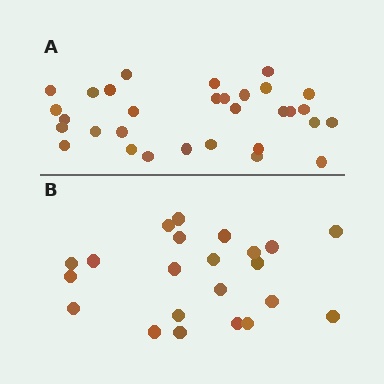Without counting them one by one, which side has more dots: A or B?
Region A (the top region) has more dots.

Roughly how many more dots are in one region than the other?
Region A has roughly 8 or so more dots than region B.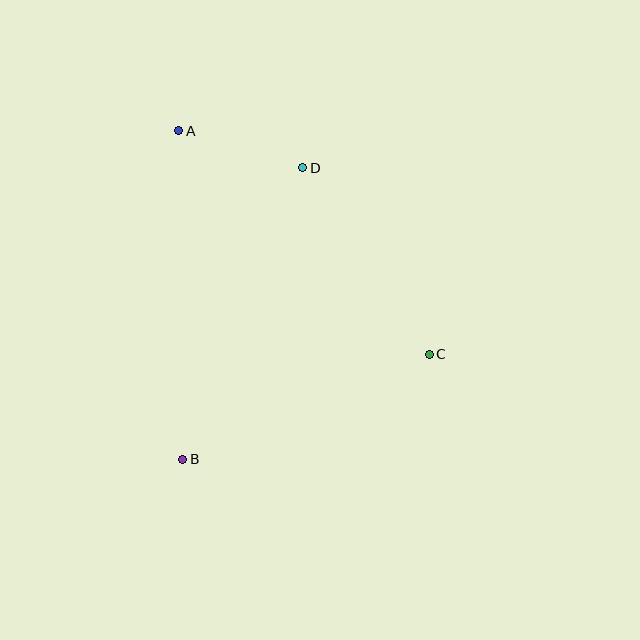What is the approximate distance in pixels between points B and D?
The distance between B and D is approximately 316 pixels.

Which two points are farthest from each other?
Points A and C are farthest from each other.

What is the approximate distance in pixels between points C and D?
The distance between C and D is approximately 225 pixels.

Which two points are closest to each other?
Points A and D are closest to each other.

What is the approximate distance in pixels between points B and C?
The distance between B and C is approximately 268 pixels.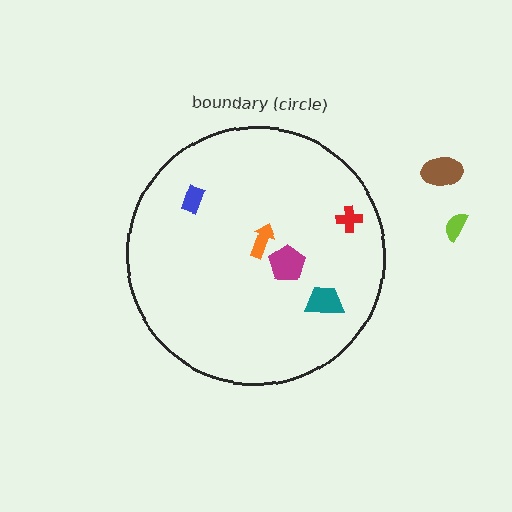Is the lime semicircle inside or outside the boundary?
Outside.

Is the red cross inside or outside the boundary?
Inside.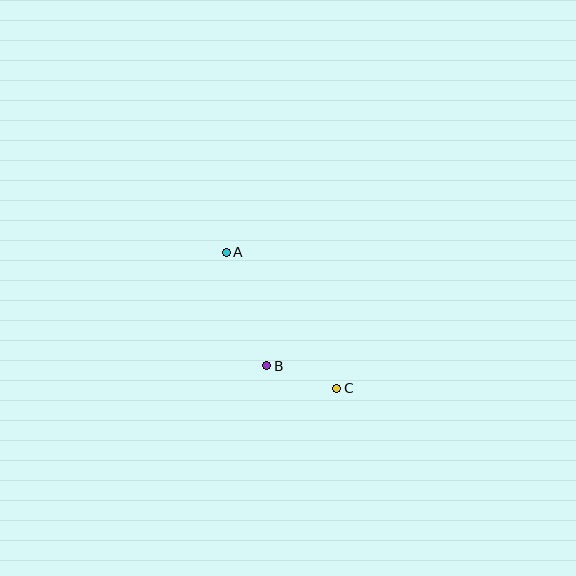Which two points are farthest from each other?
Points A and C are farthest from each other.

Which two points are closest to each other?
Points B and C are closest to each other.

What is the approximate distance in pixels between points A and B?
The distance between A and B is approximately 120 pixels.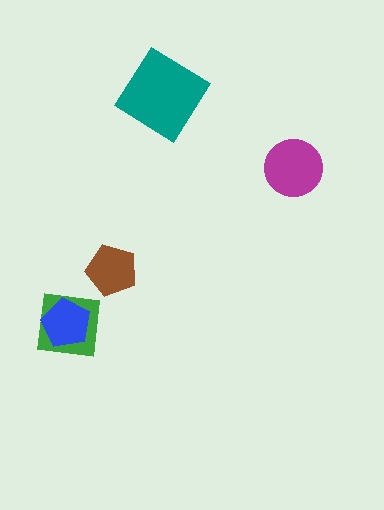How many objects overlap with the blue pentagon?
1 object overlaps with the blue pentagon.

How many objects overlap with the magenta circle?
0 objects overlap with the magenta circle.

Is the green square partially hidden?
Yes, it is partially covered by another shape.